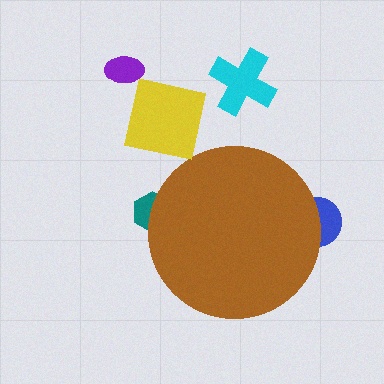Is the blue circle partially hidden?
Yes, the blue circle is partially hidden behind the brown circle.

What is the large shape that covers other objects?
A brown circle.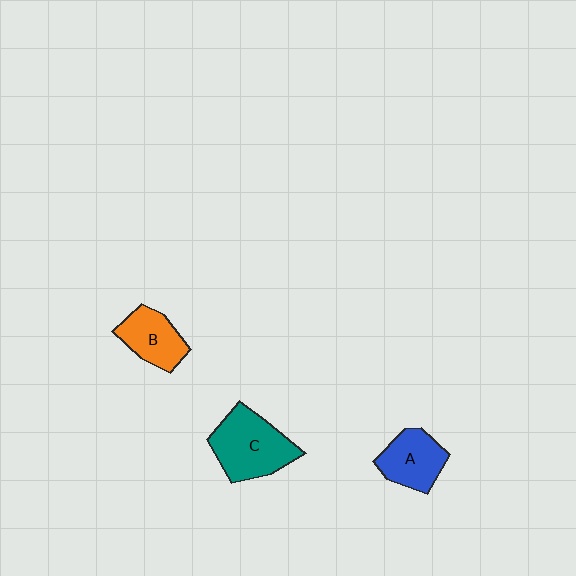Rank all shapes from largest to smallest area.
From largest to smallest: C (teal), A (blue), B (orange).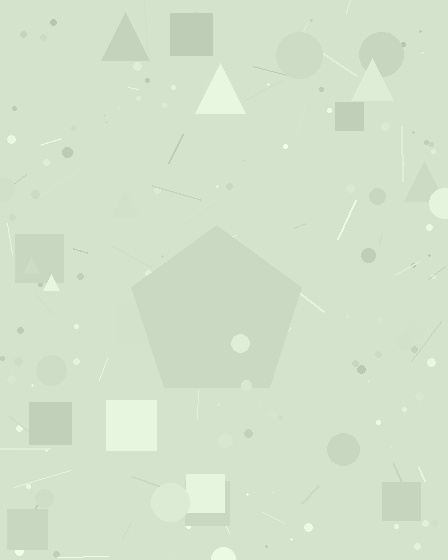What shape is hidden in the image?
A pentagon is hidden in the image.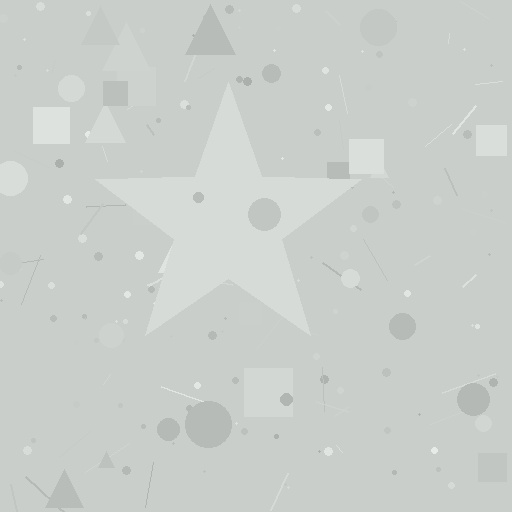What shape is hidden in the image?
A star is hidden in the image.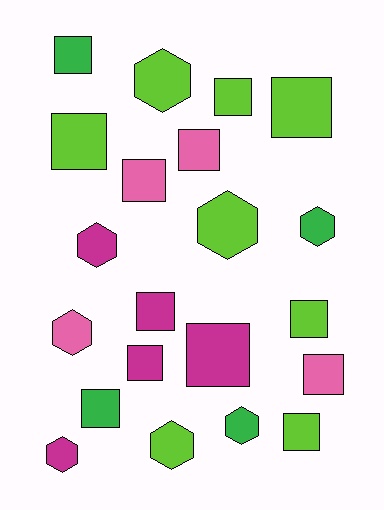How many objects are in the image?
There are 21 objects.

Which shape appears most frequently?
Square, with 13 objects.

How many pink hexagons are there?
There is 1 pink hexagon.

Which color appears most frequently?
Lime, with 8 objects.